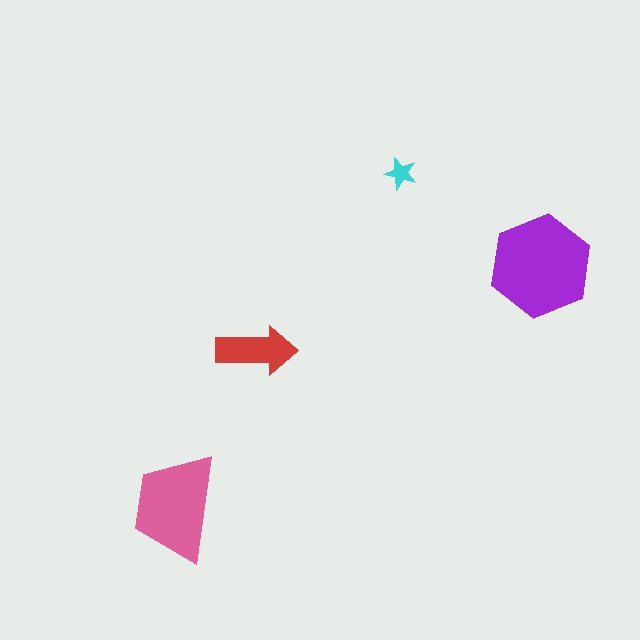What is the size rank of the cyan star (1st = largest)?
4th.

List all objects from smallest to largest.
The cyan star, the red arrow, the pink trapezoid, the purple hexagon.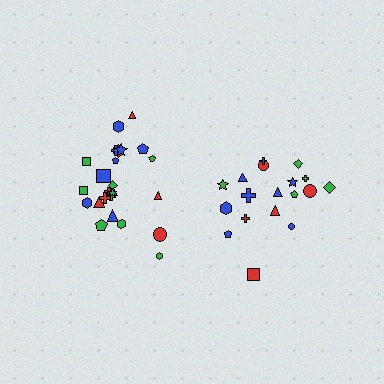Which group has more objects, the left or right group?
The left group.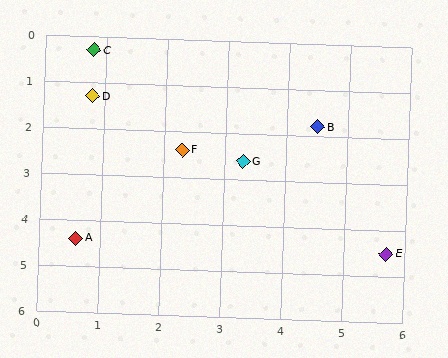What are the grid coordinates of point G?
Point G is at approximately (3.3, 2.6).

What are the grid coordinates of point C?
Point C is at approximately (0.8, 0.3).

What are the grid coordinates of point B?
Point B is at approximately (4.5, 1.8).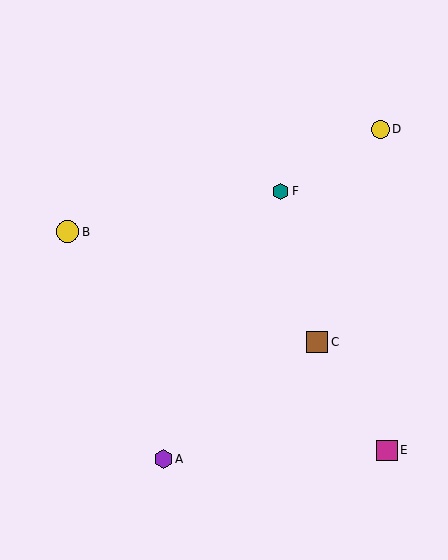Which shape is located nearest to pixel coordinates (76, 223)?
The yellow circle (labeled B) at (68, 232) is nearest to that location.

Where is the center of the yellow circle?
The center of the yellow circle is at (68, 232).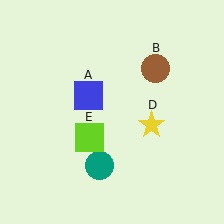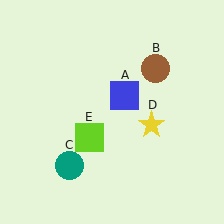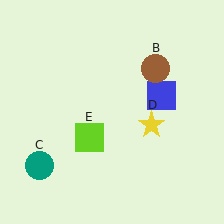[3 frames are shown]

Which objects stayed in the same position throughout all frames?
Brown circle (object B) and yellow star (object D) and lime square (object E) remained stationary.